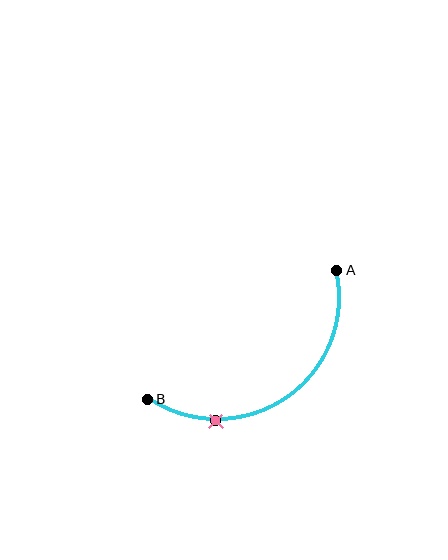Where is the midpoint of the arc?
The arc midpoint is the point on the curve farthest from the straight line joining A and B. It sits below and to the right of that line.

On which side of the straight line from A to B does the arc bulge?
The arc bulges below and to the right of the straight line connecting A and B.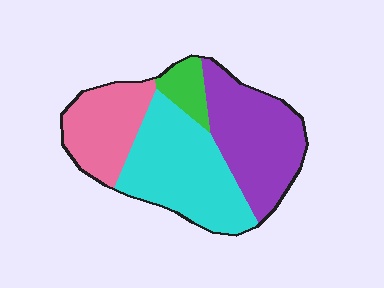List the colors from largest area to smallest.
From largest to smallest: cyan, purple, pink, green.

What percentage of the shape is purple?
Purple takes up about one third (1/3) of the shape.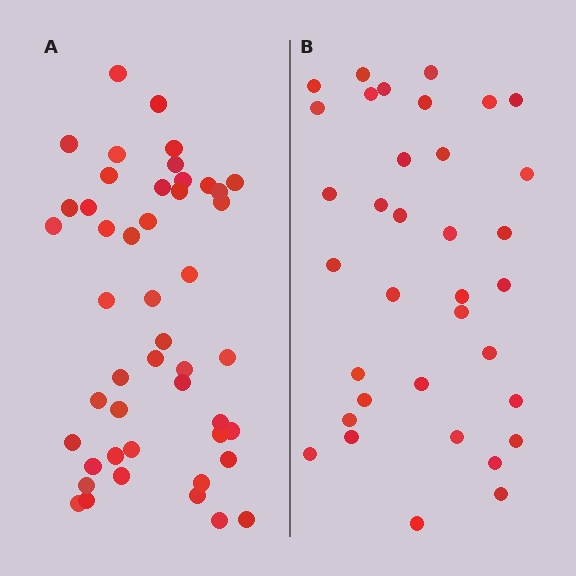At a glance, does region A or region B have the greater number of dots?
Region A (the left region) has more dots.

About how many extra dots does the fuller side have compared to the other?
Region A has roughly 12 or so more dots than region B.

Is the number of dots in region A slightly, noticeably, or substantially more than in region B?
Region A has noticeably more, but not dramatically so. The ratio is roughly 1.3 to 1.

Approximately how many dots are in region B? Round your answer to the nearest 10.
About 40 dots. (The exact count is 35, which rounds to 40.)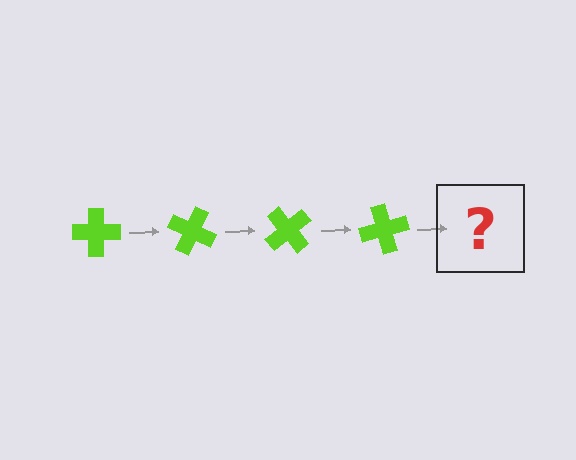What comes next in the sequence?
The next element should be a lime cross rotated 100 degrees.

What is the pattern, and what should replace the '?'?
The pattern is that the cross rotates 25 degrees each step. The '?' should be a lime cross rotated 100 degrees.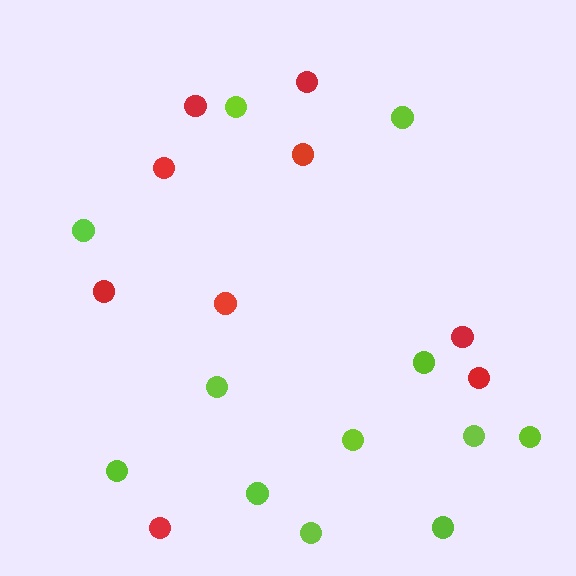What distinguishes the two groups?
There are 2 groups: one group of red circles (9) and one group of lime circles (12).